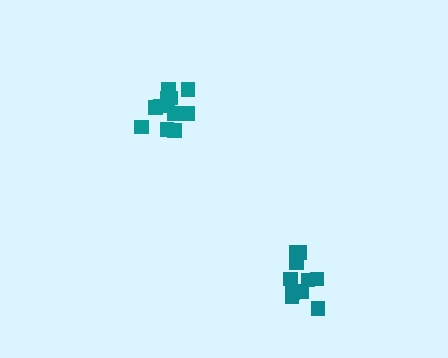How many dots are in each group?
Group 1: 13 dots, Group 2: 10 dots (23 total).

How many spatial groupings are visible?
There are 2 spatial groupings.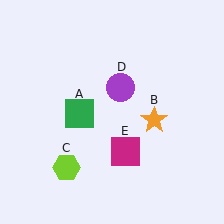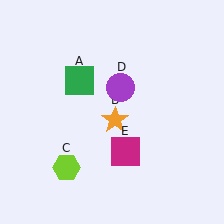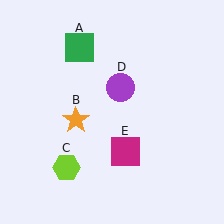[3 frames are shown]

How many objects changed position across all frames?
2 objects changed position: green square (object A), orange star (object B).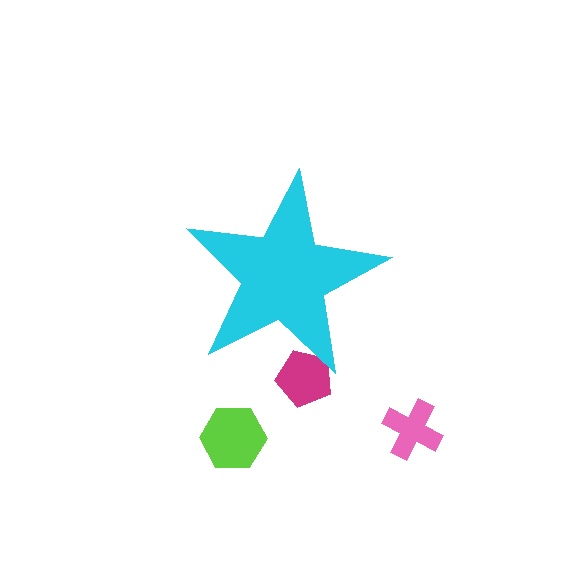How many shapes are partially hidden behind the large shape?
1 shape is partially hidden.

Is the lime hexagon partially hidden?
No, the lime hexagon is fully visible.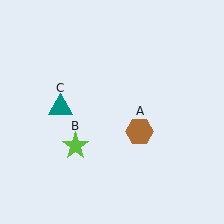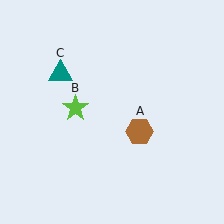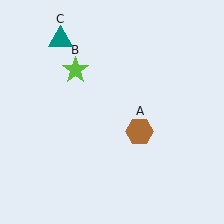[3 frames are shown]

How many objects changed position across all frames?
2 objects changed position: lime star (object B), teal triangle (object C).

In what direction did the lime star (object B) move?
The lime star (object B) moved up.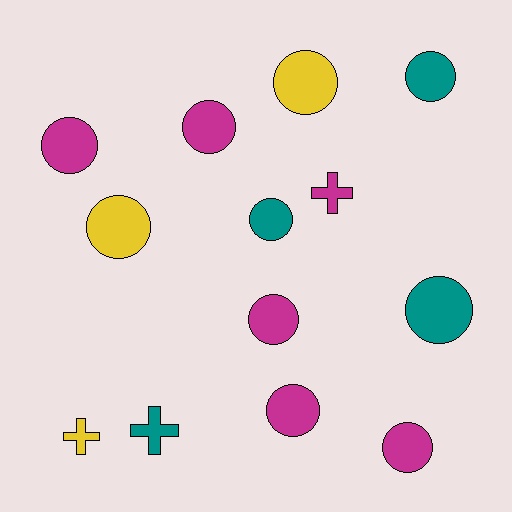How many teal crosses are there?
There is 1 teal cross.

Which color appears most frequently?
Magenta, with 6 objects.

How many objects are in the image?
There are 13 objects.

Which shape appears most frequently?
Circle, with 10 objects.